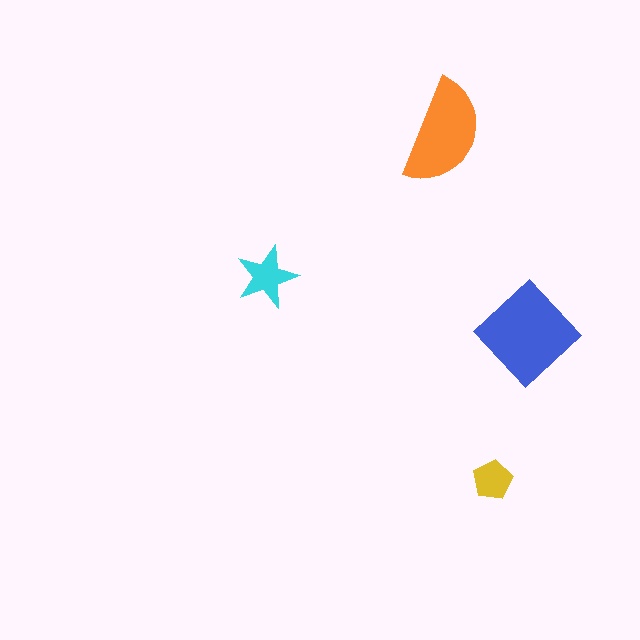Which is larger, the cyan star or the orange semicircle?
The orange semicircle.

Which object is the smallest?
The yellow pentagon.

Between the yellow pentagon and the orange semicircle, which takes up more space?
The orange semicircle.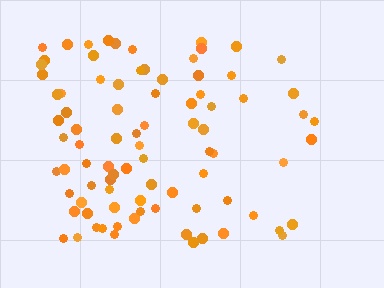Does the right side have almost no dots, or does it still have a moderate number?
Still a moderate number, just noticeably fewer than the left.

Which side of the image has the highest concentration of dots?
The left.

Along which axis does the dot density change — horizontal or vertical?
Horizontal.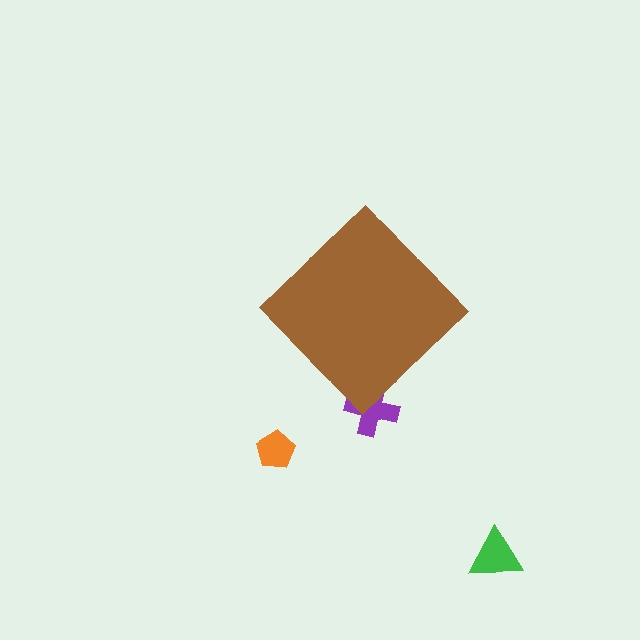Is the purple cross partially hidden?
Yes, the purple cross is partially hidden behind the brown diamond.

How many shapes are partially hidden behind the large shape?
1 shape is partially hidden.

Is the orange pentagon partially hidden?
No, the orange pentagon is fully visible.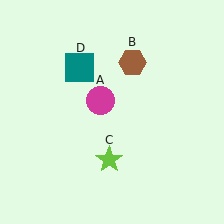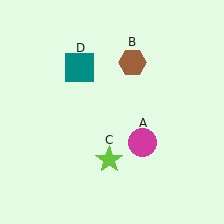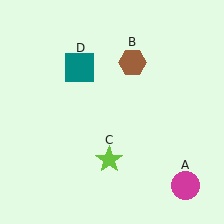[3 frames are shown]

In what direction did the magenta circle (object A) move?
The magenta circle (object A) moved down and to the right.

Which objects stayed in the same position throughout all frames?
Brown hexagon (object B) and lime star (object C) and teal square (object D) remained stationary.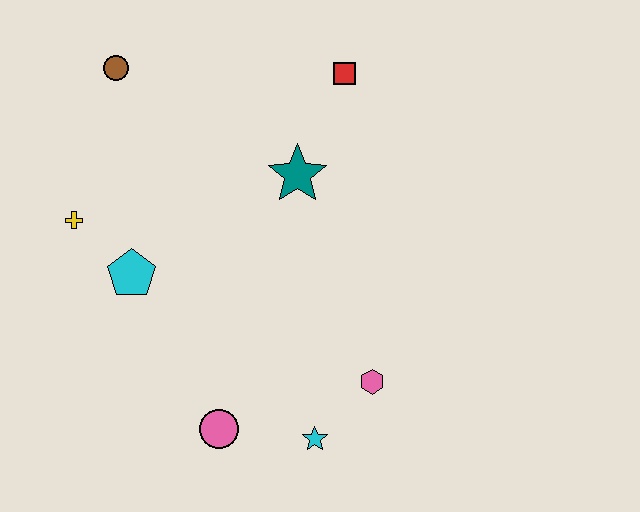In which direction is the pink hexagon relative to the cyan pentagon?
The pink hexagon is to the right of the cyan pentagon.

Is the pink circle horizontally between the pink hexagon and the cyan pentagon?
Yes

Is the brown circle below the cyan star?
No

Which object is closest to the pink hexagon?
The cyan star is closest to the pink hexagon.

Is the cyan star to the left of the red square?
Yes